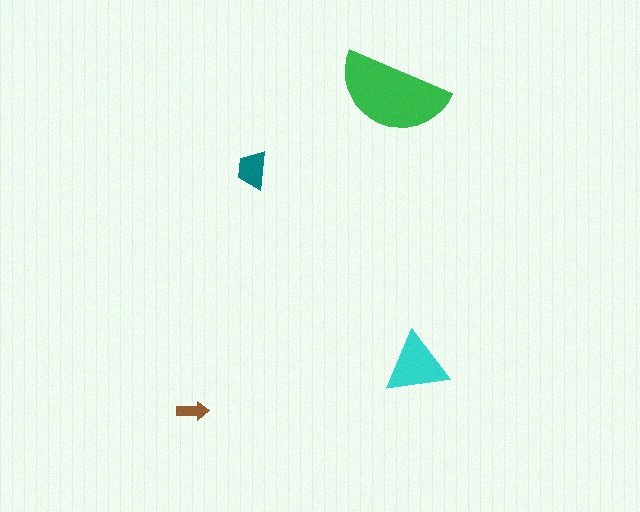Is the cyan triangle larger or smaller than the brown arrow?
Larger.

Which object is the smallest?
The brown arrow.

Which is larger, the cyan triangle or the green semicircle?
The green semicircle.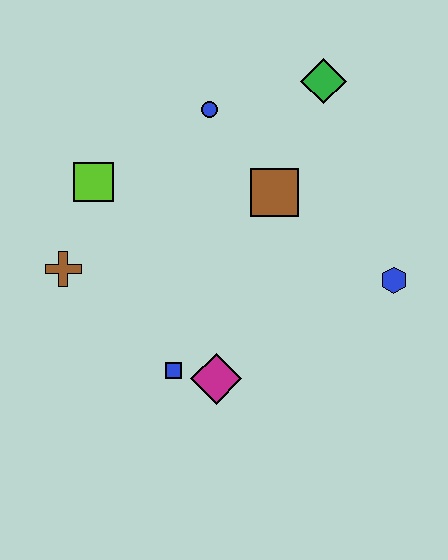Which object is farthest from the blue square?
The green diamond is farthest from the blue square.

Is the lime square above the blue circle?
No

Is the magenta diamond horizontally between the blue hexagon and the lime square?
Yes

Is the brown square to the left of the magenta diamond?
No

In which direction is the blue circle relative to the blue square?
The blue circle is above the blue square.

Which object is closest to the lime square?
The brown cross is closest to the lime square.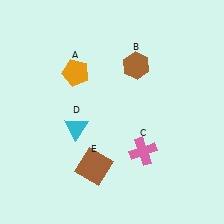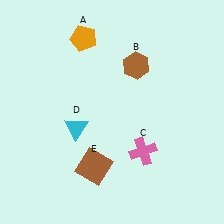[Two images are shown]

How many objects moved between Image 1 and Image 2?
1 object moved between the two images.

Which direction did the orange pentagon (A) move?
The orange pentagon (A) moved up.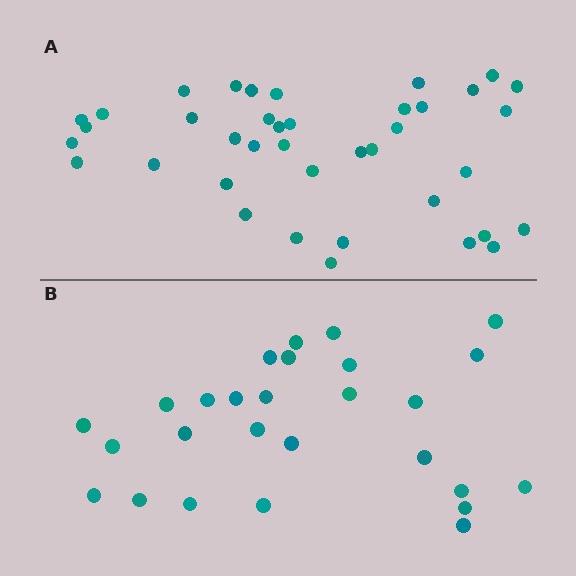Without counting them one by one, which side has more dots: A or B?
Region A (the top region) has more dots.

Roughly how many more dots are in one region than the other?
Region A has roughly 12 or so more dots than region B.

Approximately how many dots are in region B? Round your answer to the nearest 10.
About 30 dots. (The exact count is 27, which rounds to 30.)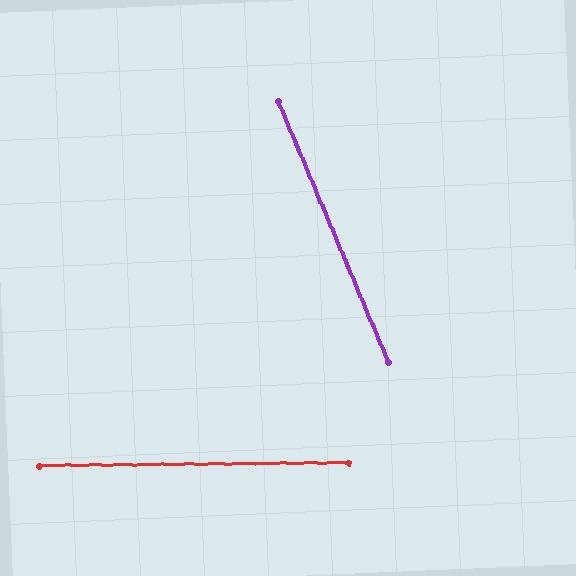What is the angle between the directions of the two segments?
Approximately 67 degrees.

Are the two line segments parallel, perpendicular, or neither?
Neither parallel nor perpendicular — they differ by about 67°.